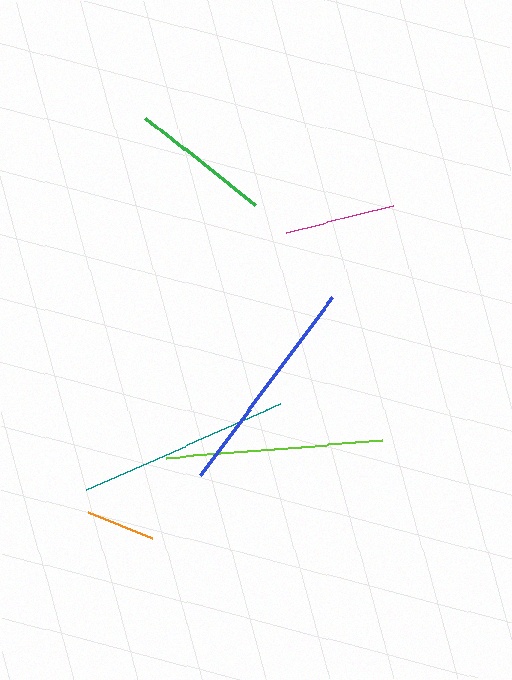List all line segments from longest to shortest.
From longest to shortest: blue, lime, teal, green, magenta, orange.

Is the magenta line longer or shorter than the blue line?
The blue line is longer than the magenta line.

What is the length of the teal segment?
The teal segment is approximately 213 pixels long.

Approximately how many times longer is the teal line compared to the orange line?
The teal line is approximately 3.1 times the length of the orange line.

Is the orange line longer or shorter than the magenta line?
The magenta line is longer than the orange line.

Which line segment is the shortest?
The orange line is the shortest at approximately 69 pixels.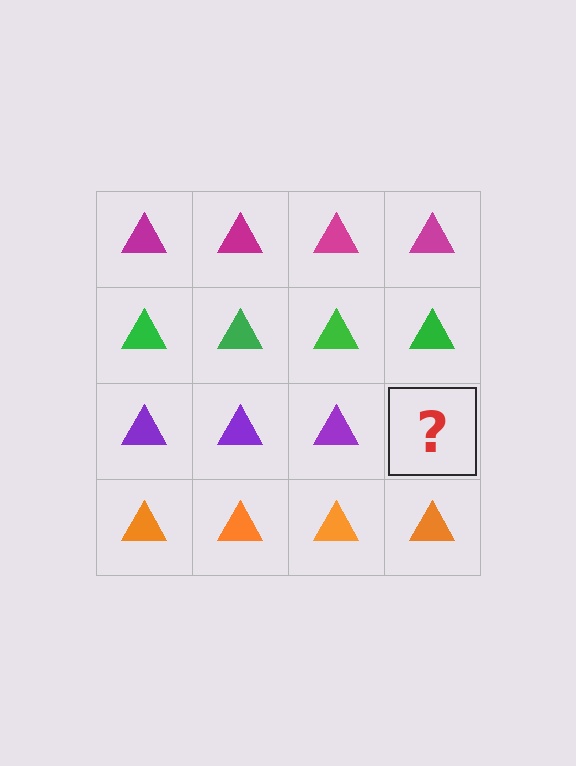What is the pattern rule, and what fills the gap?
The rule is that each row has a consistent color. The gap should be filled with a purple triangle.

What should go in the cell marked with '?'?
The missing cell should contain a purple triangle.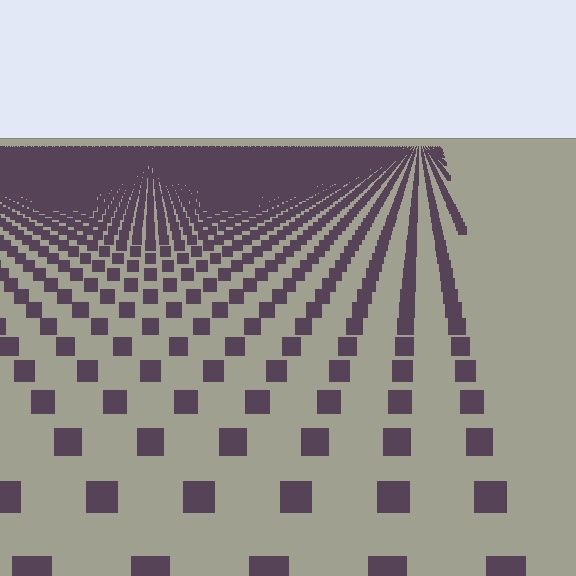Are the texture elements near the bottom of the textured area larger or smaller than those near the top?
Larger. Near the bottom, elements are closer to the viewer and appear at a bigger on-screen size.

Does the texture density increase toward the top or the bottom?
Density increases toward the top.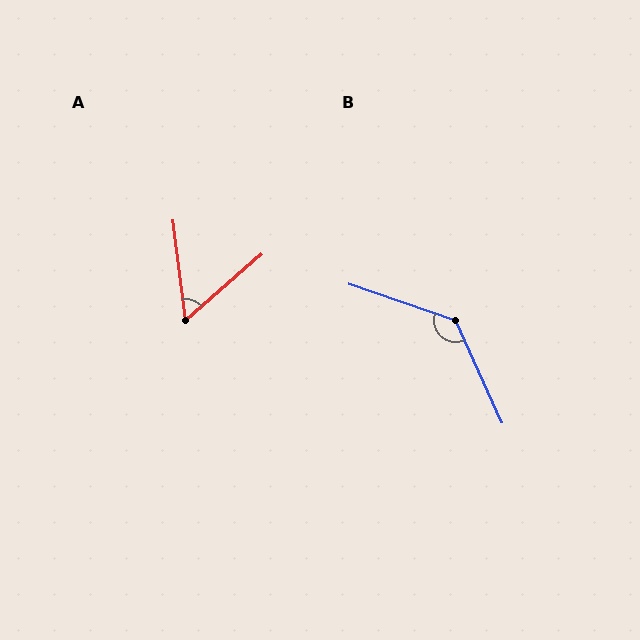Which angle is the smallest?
A, at approximately 56 degrees.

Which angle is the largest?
B, at approximately 133 degrees.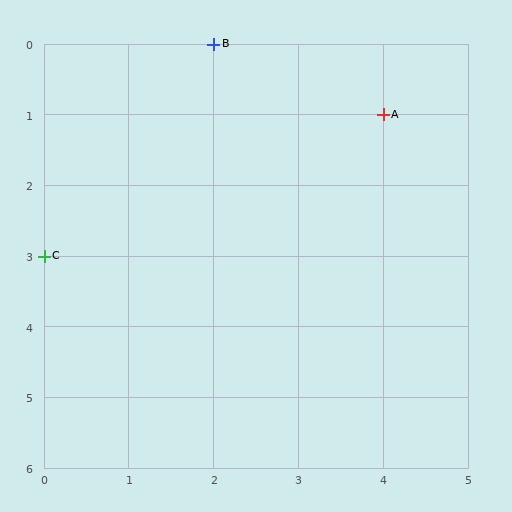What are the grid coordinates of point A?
Point A is at grid coordinates (4, 1).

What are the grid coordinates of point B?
Point B is at grid coordinates (2, 0).